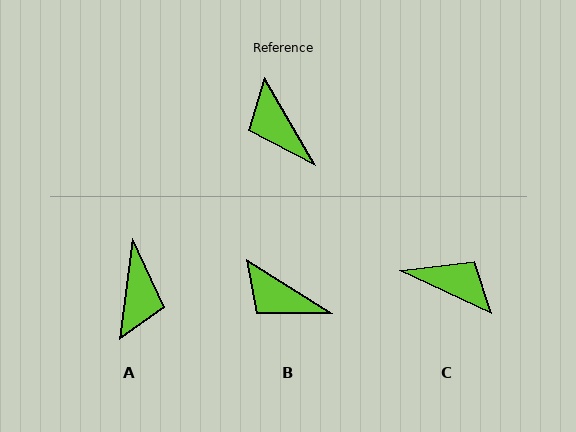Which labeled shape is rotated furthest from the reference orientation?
C, about 146 degrees away.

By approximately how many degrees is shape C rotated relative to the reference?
Approximately 146 degrees clockwise.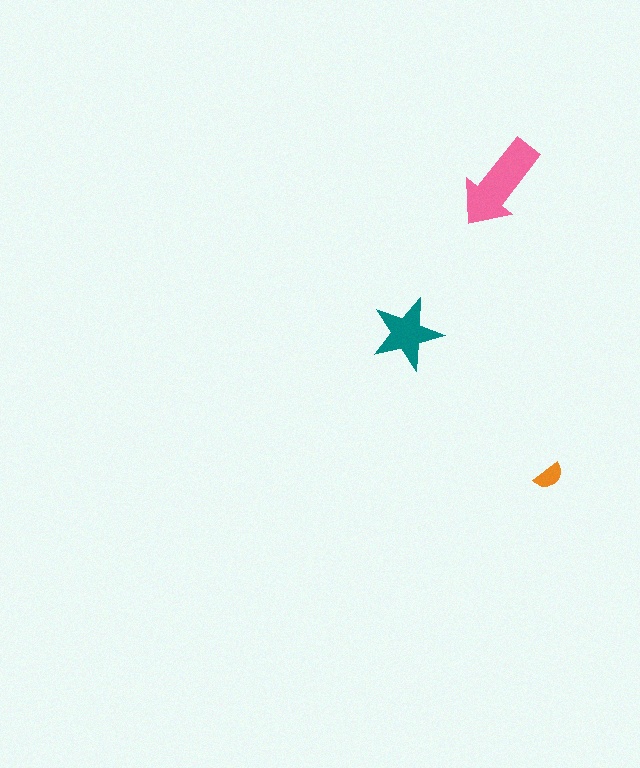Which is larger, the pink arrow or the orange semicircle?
The pink arrow.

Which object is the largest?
The pink arrow.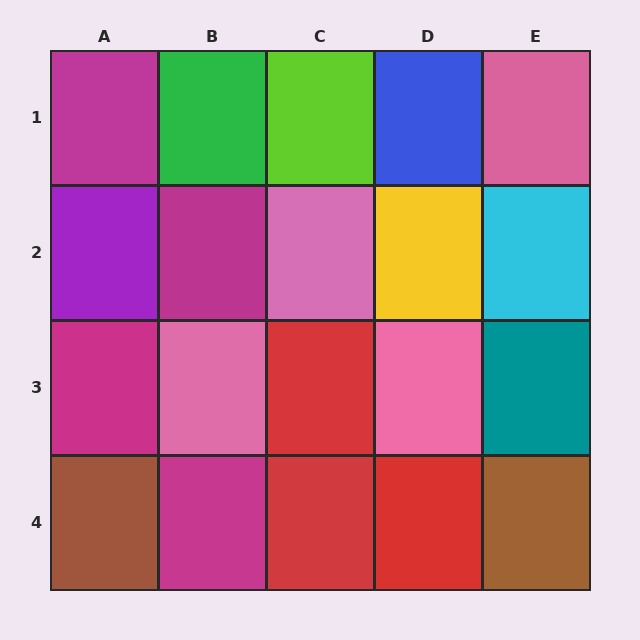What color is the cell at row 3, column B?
Pink.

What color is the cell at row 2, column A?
Purple.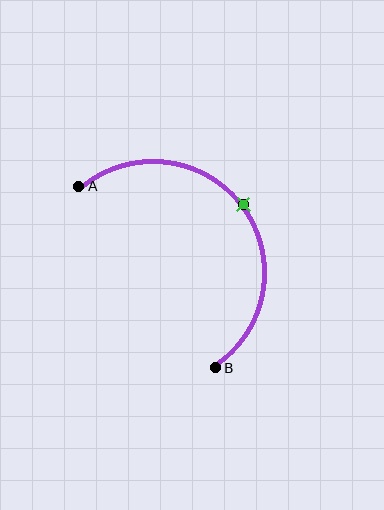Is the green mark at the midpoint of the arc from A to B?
Yes. The green mark lies on the arc at equal arc-length from both A and B — it is the arc midpoint.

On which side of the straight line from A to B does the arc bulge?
The arc bulges above and to the right of the straight line connecting A and B.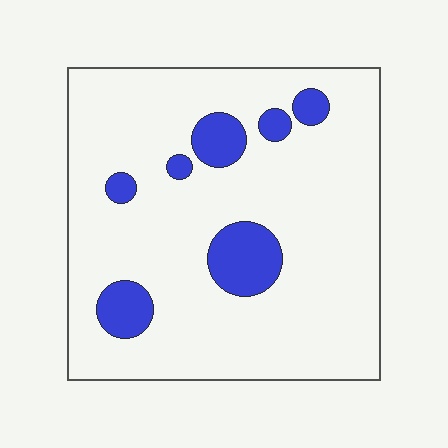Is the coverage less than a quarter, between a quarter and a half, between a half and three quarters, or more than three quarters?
Less than a quarter.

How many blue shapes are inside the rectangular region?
7.